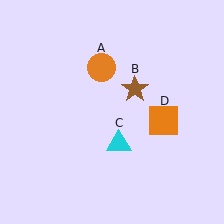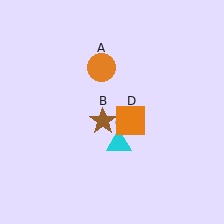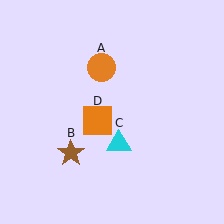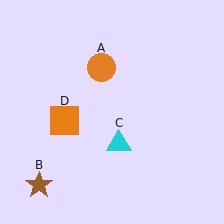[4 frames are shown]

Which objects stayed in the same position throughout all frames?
Orange circle (object A) and cyan triangle (object C) remained stationary.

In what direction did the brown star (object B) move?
The brown star (object B) moved down and to the left.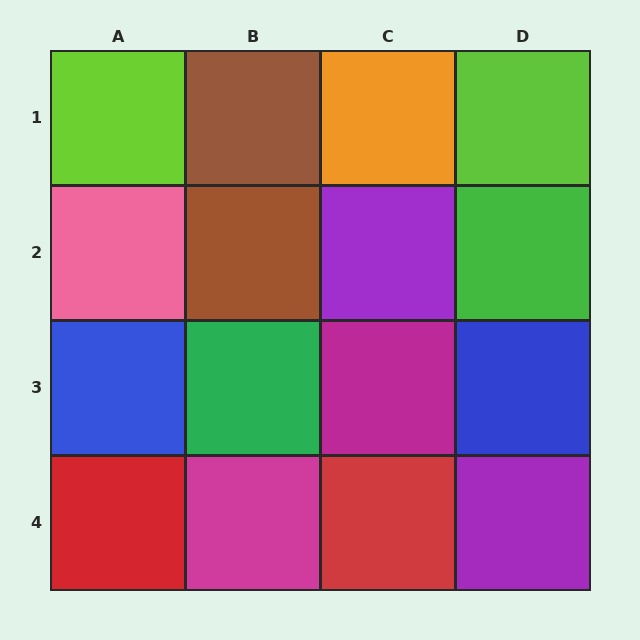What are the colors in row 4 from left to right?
Red, magenta, red, purple.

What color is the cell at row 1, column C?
Orange.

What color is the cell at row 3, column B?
Green.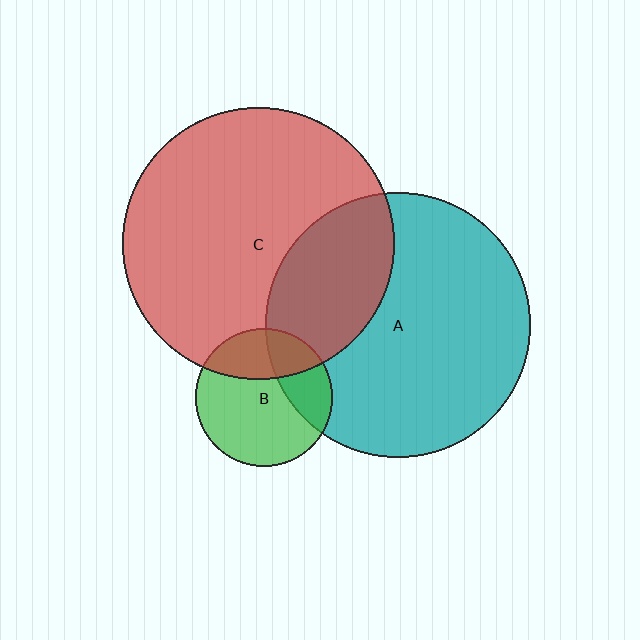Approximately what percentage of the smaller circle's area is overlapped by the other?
Approximately 25%.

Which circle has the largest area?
Circle C (red).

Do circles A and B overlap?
Yes.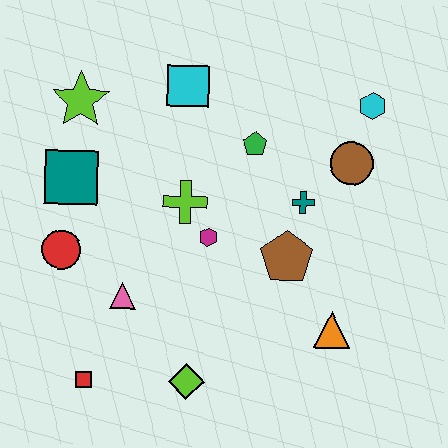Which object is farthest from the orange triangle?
The lime star is farthest from the orange triangle.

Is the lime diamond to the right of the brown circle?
No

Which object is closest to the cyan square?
The green pentagon is closest to the cyan square.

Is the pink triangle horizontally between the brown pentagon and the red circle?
Yes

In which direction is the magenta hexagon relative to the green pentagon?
The magenta hexagon is below the green pentagon.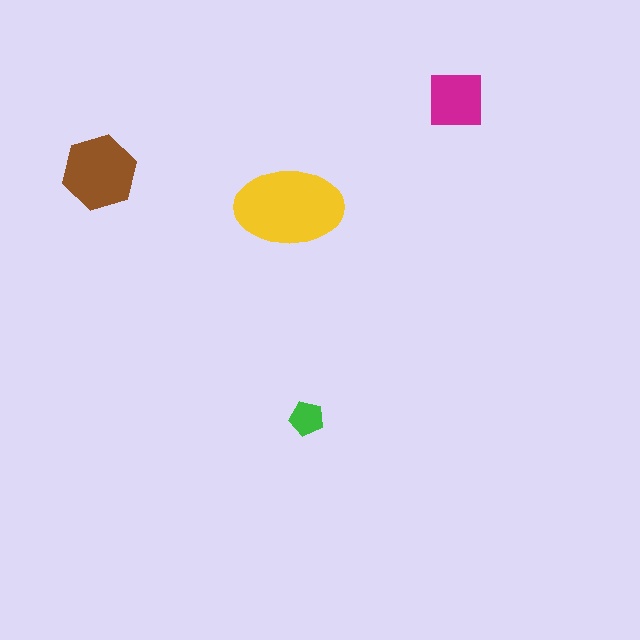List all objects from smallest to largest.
The green pentagon, the magenta square, the brown hexagon, the yellow ellipse.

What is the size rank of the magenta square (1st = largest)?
3rd.